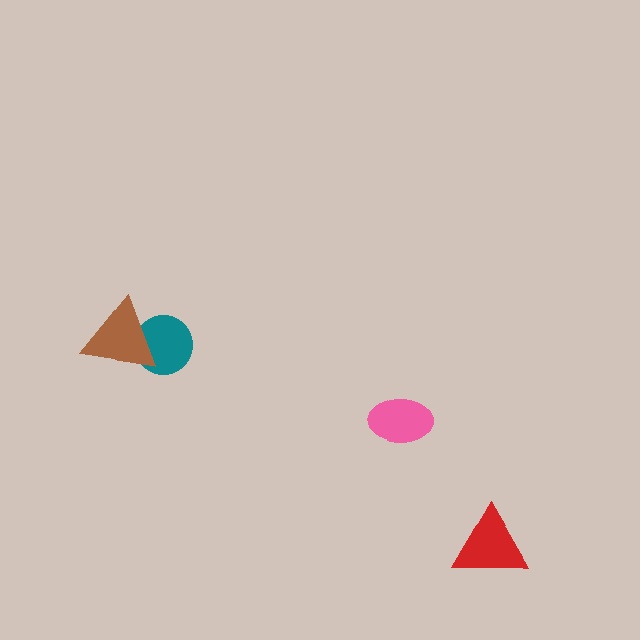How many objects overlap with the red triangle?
0 objects overlap with the red triangle.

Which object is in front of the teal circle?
The brown triangle is in front of the teal circle.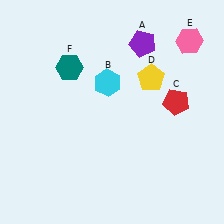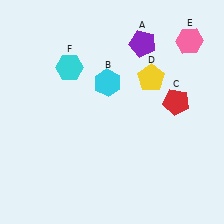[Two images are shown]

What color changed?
The hexagon (F) changed from teal in Image 1 to cyan in Image 2.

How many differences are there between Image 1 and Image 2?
There is 1 difference between the two images.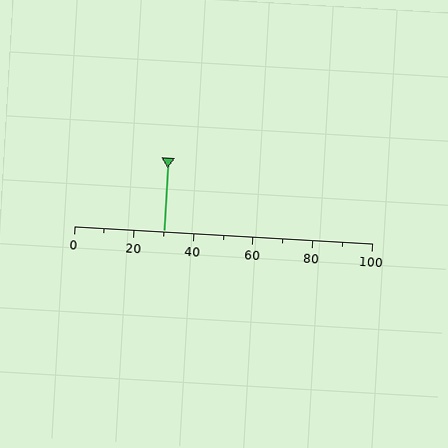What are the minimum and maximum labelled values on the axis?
The axis runs from 0 to 100.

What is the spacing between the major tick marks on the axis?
The major ticks are spaced 20 apart.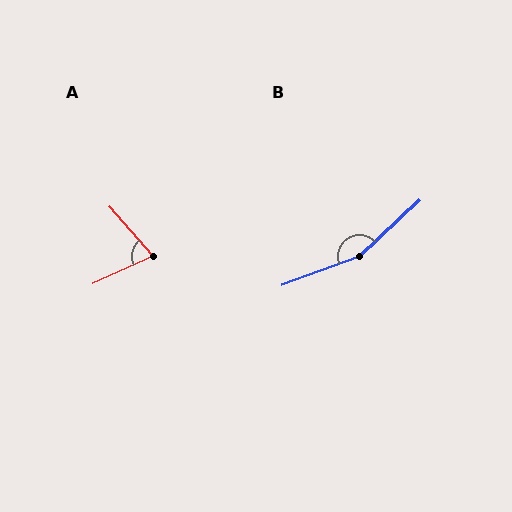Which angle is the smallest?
A, at approximately 74 degrees.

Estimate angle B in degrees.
Approximately 157 degrees.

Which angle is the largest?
B, at approximately 157 degrees.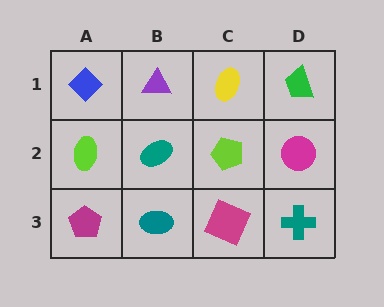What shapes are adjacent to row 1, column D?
A magenta circle (row 2, column D), a yellow ellipse (row 1, column C).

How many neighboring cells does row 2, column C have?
4.